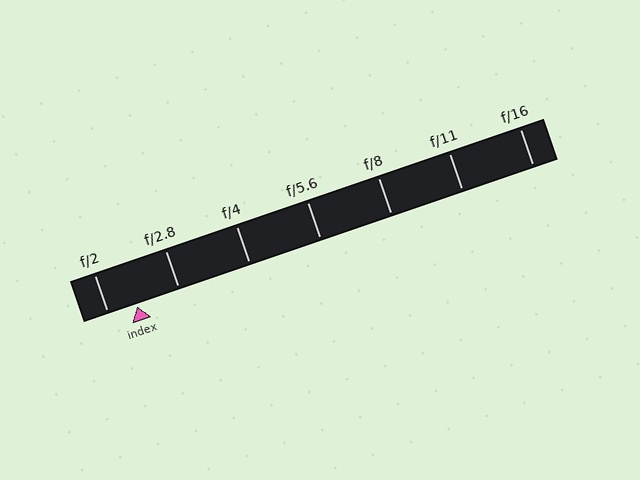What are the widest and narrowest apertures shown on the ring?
The widest aperture shown is f/2 and the narrowest is f/16.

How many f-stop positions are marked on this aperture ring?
There are 7 f-stop positions marked.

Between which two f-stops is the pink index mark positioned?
The index mark is between f/2 and f/2.8.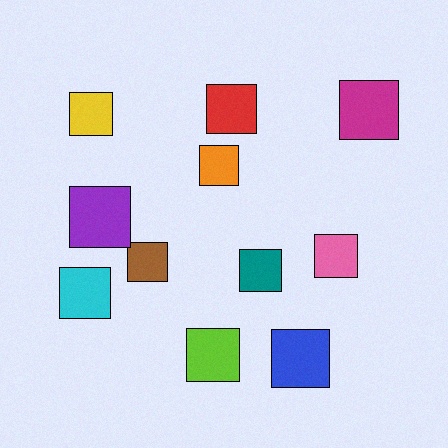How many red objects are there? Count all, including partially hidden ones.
There is 1 red object.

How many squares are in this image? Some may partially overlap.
There are 11 squares.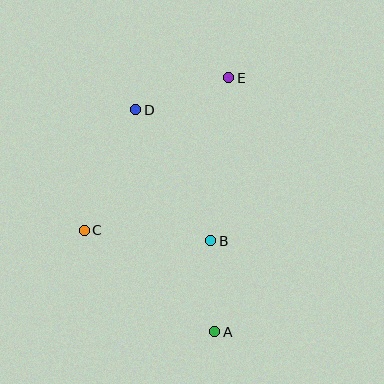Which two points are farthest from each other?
Points A and E are farthest from each other.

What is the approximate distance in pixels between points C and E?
The distance between C and E is approximately 210 pixels.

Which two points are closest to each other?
Points A and B are closest to each other.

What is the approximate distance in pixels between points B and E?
The distance between B and E is approximately 164 pixels.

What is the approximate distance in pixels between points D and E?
The distance between D and E is approximately 99 pixels.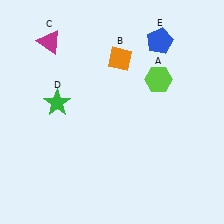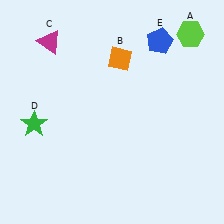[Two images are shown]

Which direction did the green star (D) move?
The green star (D) moved left.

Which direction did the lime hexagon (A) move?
The lime hexagon (A) moved up.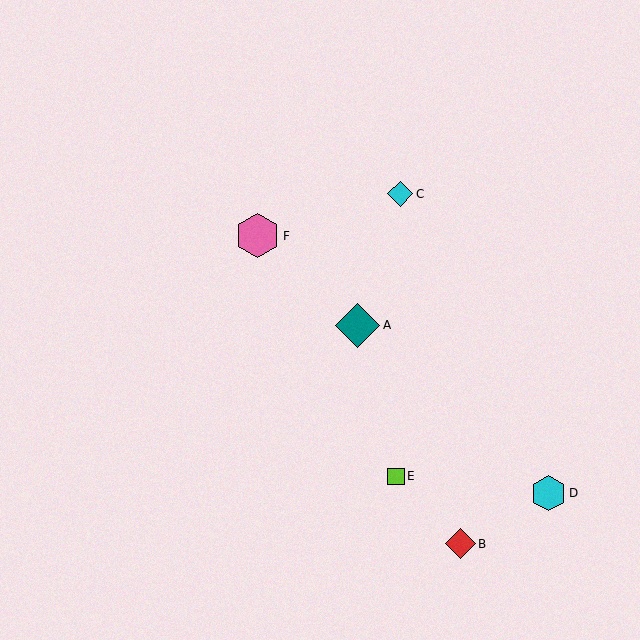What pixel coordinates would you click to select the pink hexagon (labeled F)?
Click at (258, 236) to select the pink hexagon F.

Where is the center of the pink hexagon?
The center of the pink hexagon is at (258, 236).